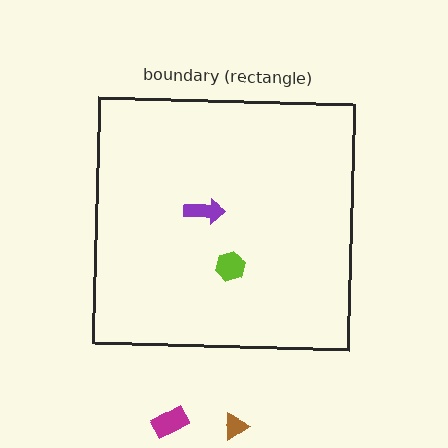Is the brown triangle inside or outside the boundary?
Outside.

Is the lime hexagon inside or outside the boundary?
Inside.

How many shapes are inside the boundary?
2 inside, 2 outside.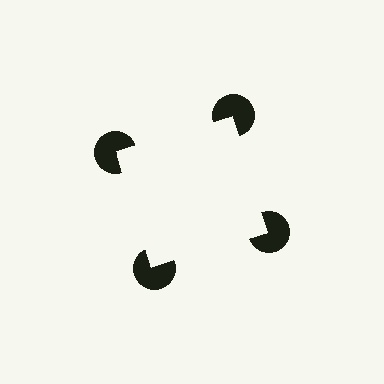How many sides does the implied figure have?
4 sides.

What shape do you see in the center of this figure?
An illusory square — its edges are inferred from the aligned wedge cuts in the pac-man discs, not physically drawn.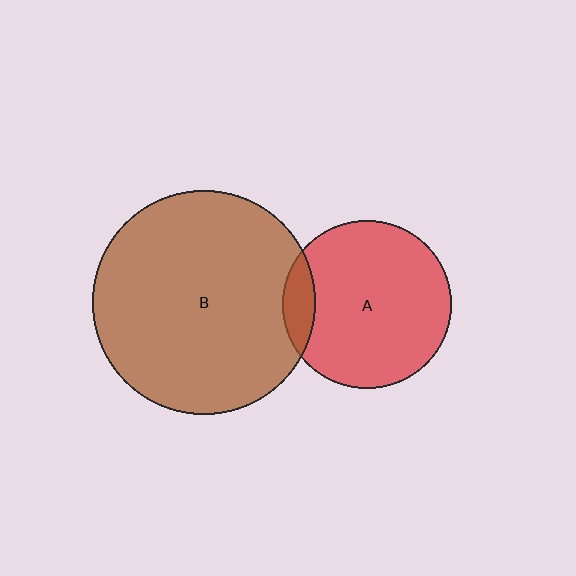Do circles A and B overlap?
Yes.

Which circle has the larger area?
Circle B (brown).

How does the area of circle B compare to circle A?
Approximately 1.8 times.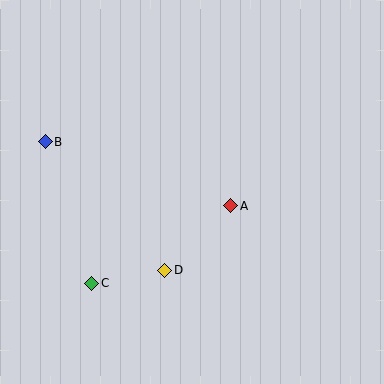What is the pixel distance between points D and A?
The distance between D and A is 93 pixels.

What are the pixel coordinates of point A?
Point A is at (231, 206).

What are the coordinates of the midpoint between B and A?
The midpoint between B and A is at (138, 174).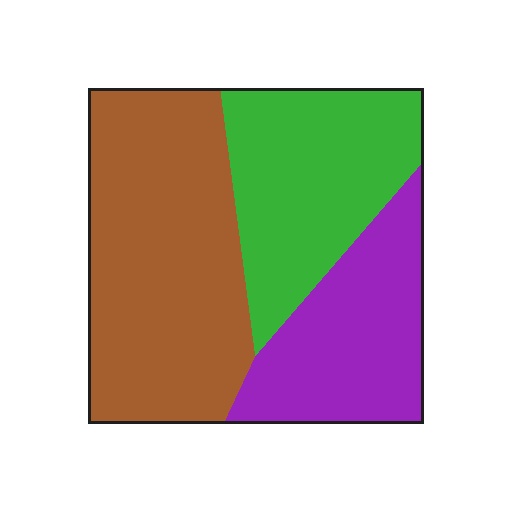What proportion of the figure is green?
Green takes up about one third (1/3) of the figure.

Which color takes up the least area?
Purple, at roughly 25%.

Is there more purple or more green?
Green.